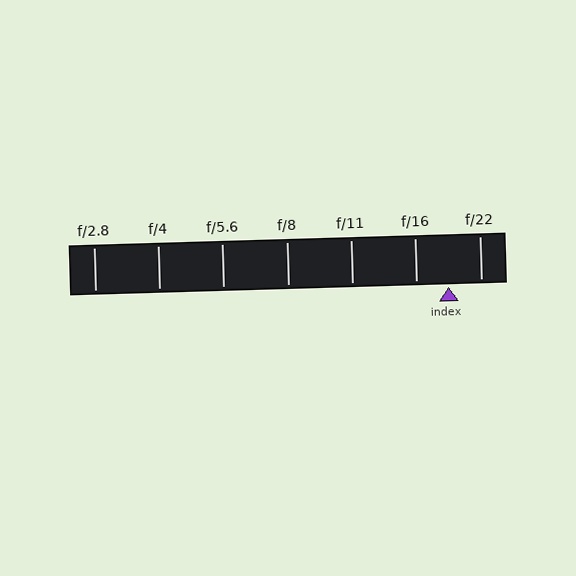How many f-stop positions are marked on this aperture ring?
There are 7 f-stop positions marked.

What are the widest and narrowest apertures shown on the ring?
The widest aperture shown is f/2.8 and the narrowest is f/22.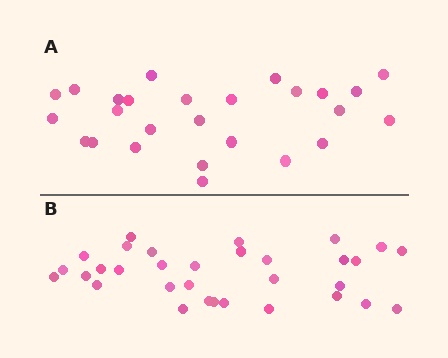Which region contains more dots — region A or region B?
Region B (the bottom region) has more dots.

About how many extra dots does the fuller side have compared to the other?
Region B has about 6 more dots than region A.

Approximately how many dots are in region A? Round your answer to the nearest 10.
About 30 dots. (The exact count is 26, which rounds to 30.)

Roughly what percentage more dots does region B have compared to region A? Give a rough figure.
About 25% more.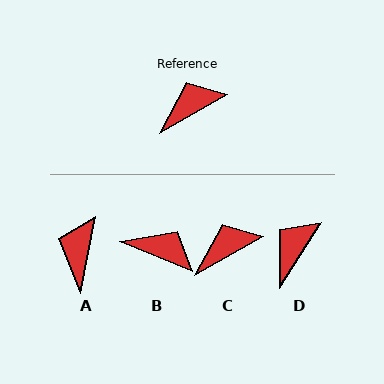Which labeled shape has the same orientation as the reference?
C.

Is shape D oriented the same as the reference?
No, it is off by about 27 degrees.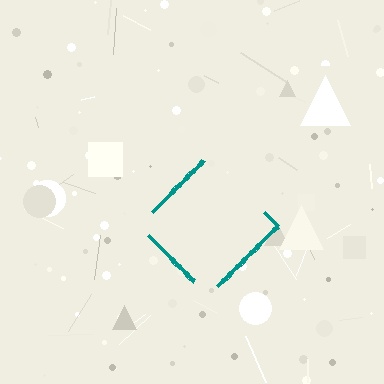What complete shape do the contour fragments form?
The contour fragments form a diamond.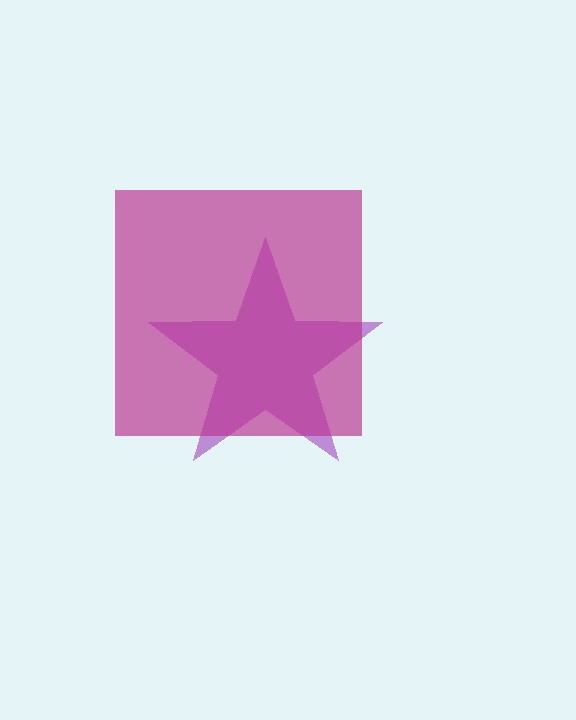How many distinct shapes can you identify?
There are 2 distinct shapes: a purple star, a magenta square.